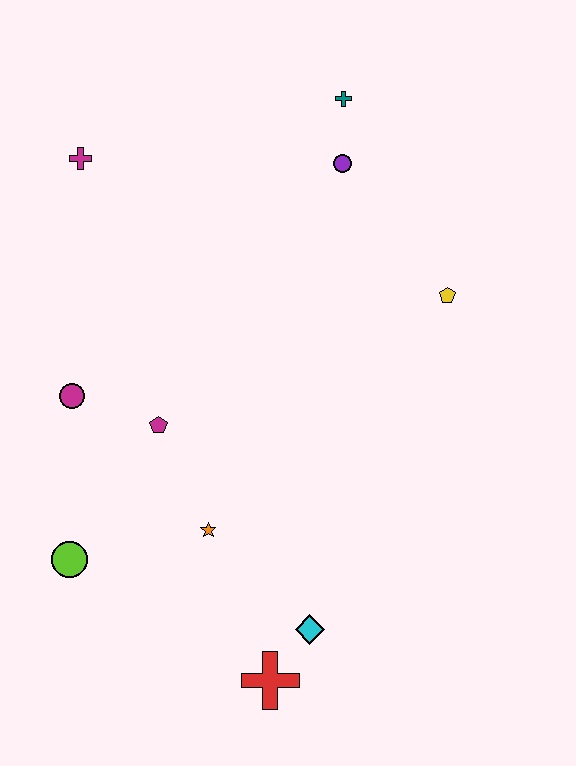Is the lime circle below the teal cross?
Yes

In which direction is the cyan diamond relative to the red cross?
The cyan diamond is above the red cross.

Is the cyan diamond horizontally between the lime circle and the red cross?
No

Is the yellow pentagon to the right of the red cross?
Yes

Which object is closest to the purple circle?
The teal cross is closest to the purple circle.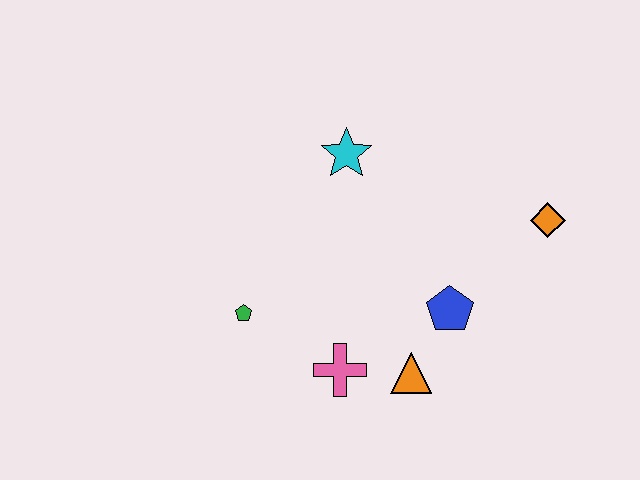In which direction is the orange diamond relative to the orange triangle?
The orange diamond is above the orange triangle.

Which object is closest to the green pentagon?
The pink cross is closest to the green pentagon.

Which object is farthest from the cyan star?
The orange triangle is farthest from the cyan star.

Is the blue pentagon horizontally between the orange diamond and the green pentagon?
Yes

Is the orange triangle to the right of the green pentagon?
Yes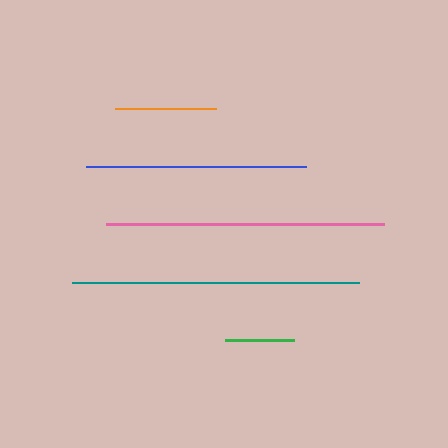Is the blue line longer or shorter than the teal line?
The teal line is longer than the blue line.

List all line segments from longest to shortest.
From longest to shortest: teal, pink, blue, orange, green.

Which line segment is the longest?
The teal line is the longest at approximately 287 pixels.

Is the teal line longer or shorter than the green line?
The teal line is longer than the green line.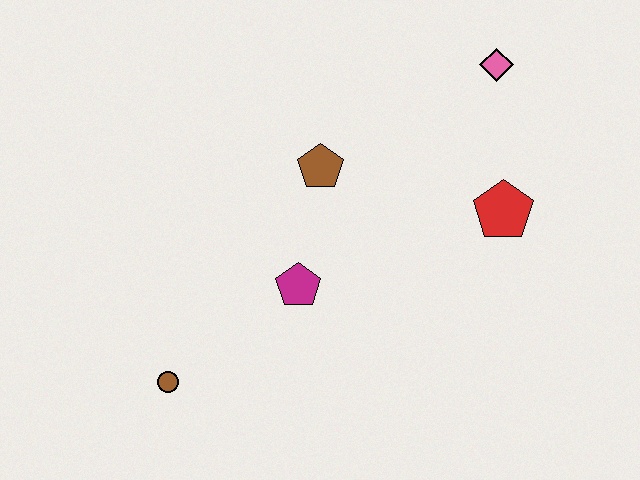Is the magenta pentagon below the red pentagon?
Yes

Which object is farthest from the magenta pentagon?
The pink diamond is farthest from the magenta pentagon.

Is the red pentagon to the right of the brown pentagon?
Yes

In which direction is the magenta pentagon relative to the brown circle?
The magenta pentagon is to the right of the brown circle.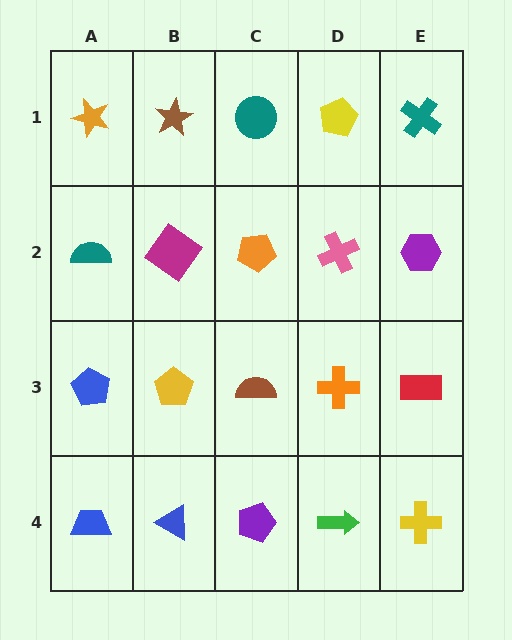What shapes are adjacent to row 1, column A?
A teal semicircle (row 2, column A), a brown star (row 1, column B).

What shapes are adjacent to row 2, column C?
A teal circle (row 1, column C), a brown semicircle (row 3, column C), a magenta diamond (row 2, column B), a pink cross (row 2, column D).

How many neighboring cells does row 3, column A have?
3.